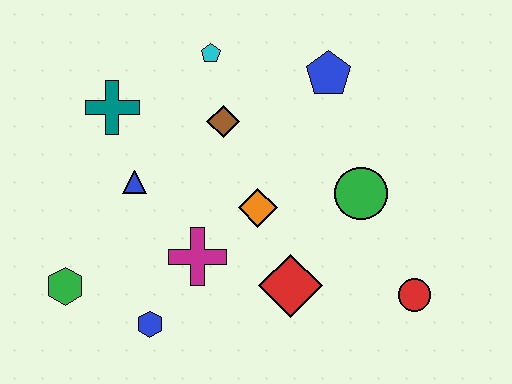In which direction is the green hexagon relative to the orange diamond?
The green hexagon is to the left of the orange diamond.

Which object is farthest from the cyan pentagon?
The red circle is farthest from the cyan pentagon.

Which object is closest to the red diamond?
The orange diamond is closest to the red diamond.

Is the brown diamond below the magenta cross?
No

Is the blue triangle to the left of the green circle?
Yes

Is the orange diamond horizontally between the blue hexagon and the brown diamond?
No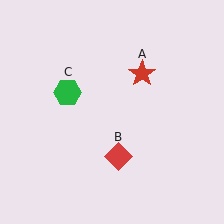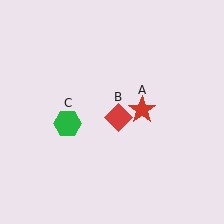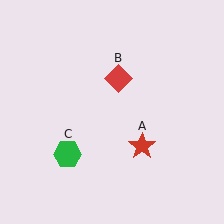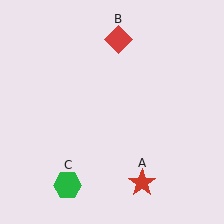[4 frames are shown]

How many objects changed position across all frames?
3 objects changed position: red star (object A), red diamond (object B), green hexagon (object C).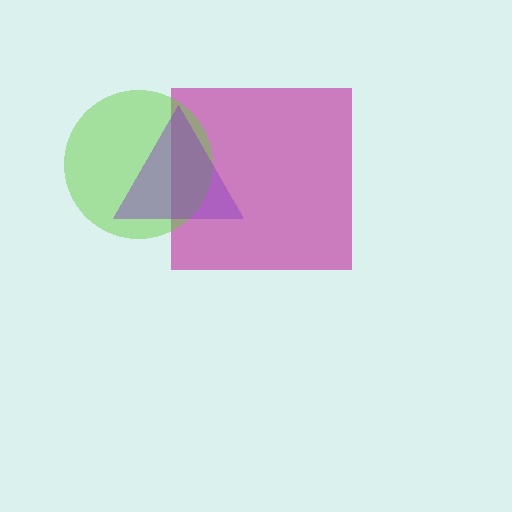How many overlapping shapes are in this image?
There are 3 overlapping shapes in the image.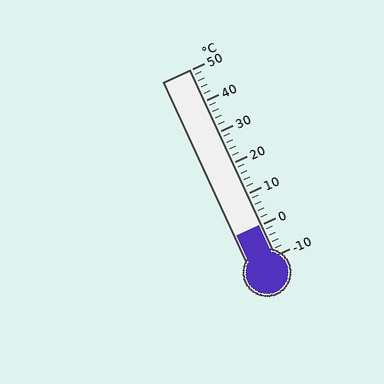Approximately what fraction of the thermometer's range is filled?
The thermometer is filled to approximately 15% of its range.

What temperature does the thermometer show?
The thermometer shows approximately 0°C.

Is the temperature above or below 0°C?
The temperature is at 0°C.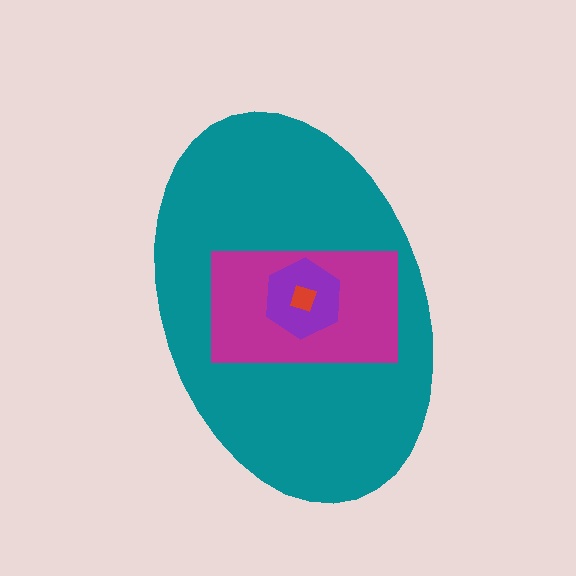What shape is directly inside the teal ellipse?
The magenta rectangle.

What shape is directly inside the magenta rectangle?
The purple hexagon.